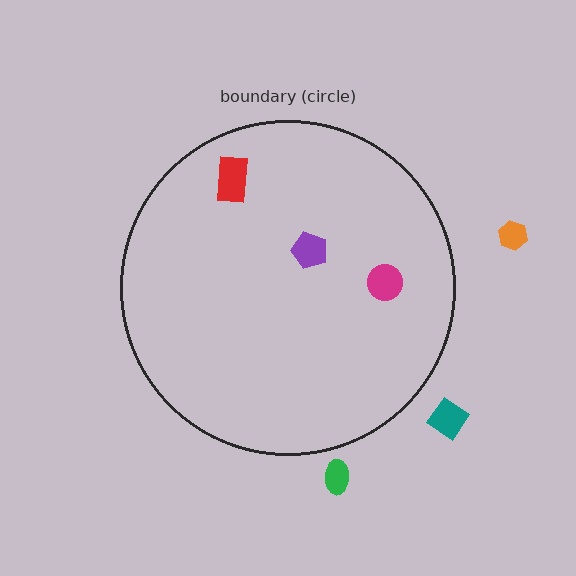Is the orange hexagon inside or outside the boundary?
Outside.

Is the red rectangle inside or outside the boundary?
Inside.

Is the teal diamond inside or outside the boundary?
Outside.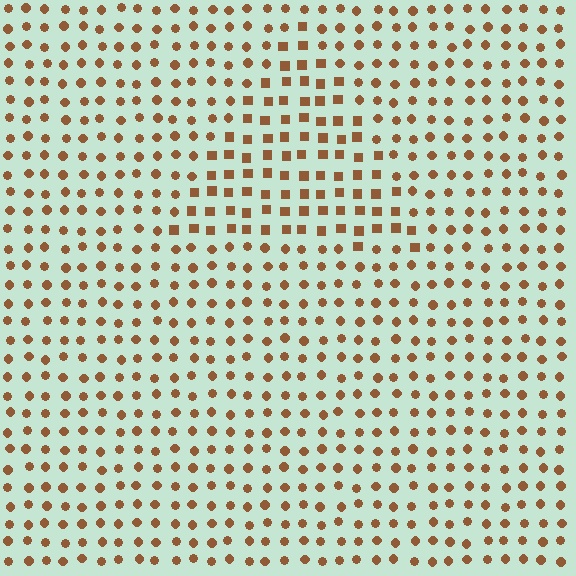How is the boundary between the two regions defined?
The boundary is defined by a change in element shape: squares inside vs. circles outside. All elements share the same color and spacing.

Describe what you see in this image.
The image is filled with small brown elements arranged in a uniform grid. A triangle-shaped region contains squares, while the surrounding area contains circles. The boundary is defined purely by the change in element shape.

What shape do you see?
I see a triangle.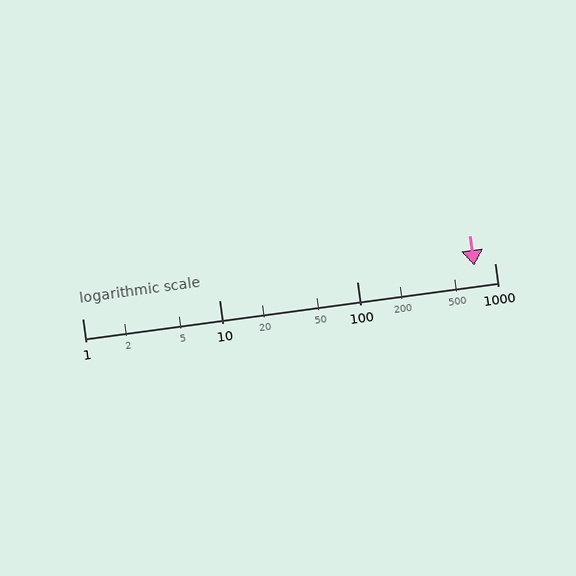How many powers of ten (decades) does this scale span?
The scale spans 3 decades, from 1 to 1000.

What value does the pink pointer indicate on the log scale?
The pointer indicates approximately 710.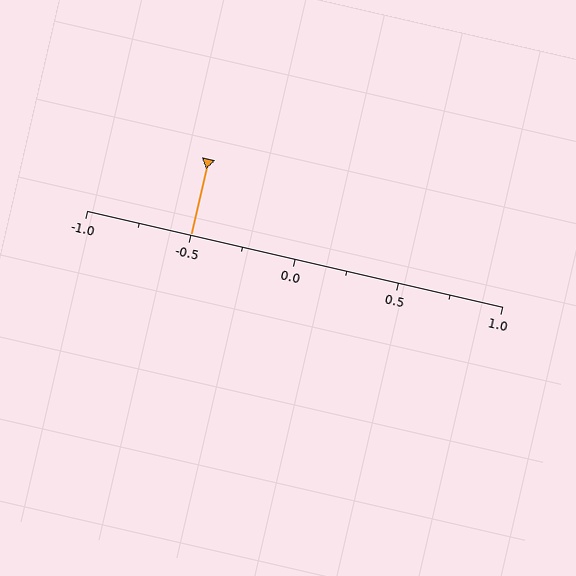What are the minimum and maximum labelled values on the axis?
The axis runs from -1.0 to 1.0.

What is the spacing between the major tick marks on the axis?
The major ticks are spaced 0.5 apart.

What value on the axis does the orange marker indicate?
The marker indicates approximately -0.5.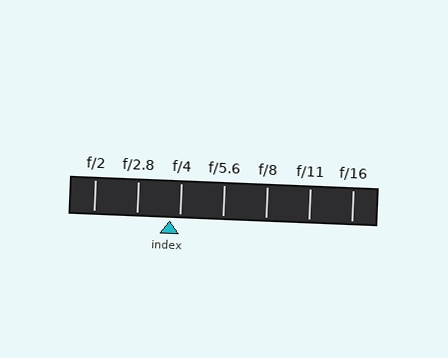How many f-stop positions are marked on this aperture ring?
There are 7 f-stop positions marked.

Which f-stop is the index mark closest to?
The index mark is closest to f/4.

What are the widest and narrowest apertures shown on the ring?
The widest aperture shown is f/2 and the narrowest is f/16.